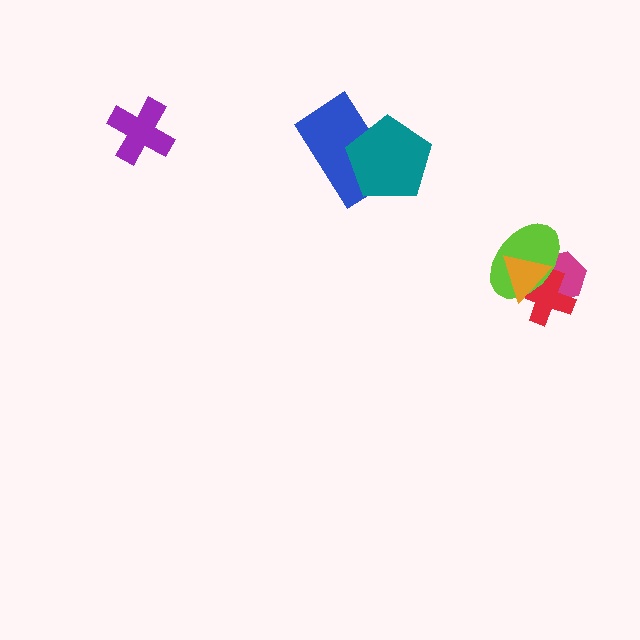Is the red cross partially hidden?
Yes, it is partially covered by another shape.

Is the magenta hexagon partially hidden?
Yes, it is partially covered by another shape.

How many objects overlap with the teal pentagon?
1 object overlaps with the teal pentagon.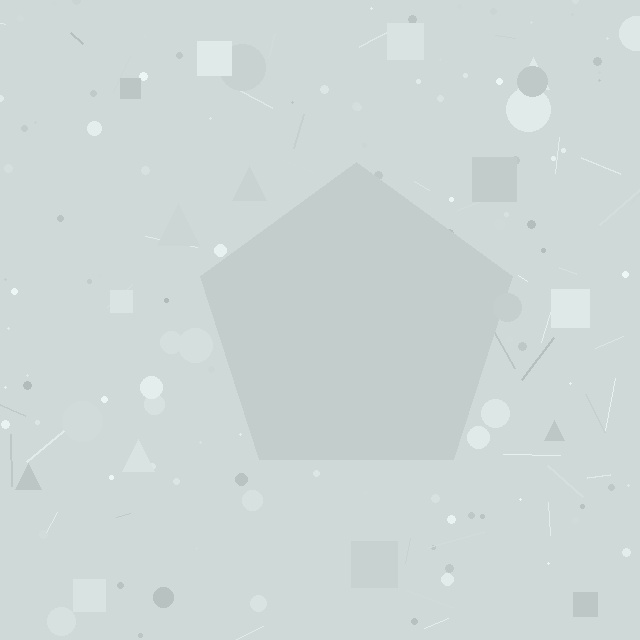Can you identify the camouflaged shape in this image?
The camouflaged shape is a pentagon.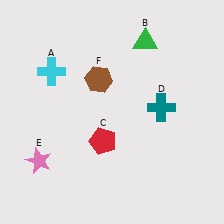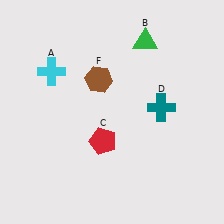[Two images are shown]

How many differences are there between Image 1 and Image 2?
There is 1 difference between the two images.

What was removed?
The pink star (E) was removed in Image 2.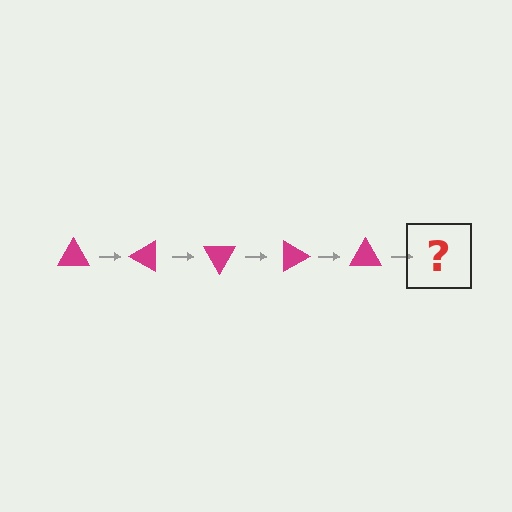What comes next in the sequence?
The next element should be a magenta triangle rotated 150 degrees.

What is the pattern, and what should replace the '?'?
The pattern is that the triangle rotates 30 degrees each step. The '?' should be a magenta triangle rotated 150 degrees.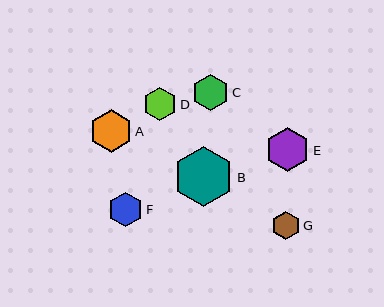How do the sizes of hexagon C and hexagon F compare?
Hexagon C and hexagon F are approximately the same size.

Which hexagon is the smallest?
Hexagon G is the smallest with a size of approximately 28 pixels.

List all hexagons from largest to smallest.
From largest to smallest: B, E, A, C, F, D, G.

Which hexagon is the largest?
Hexagon B is the largest with a size of approximately 60 pixels.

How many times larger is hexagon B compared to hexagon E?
Hexagon B is approximately 1.3 times the size of hexagon E.